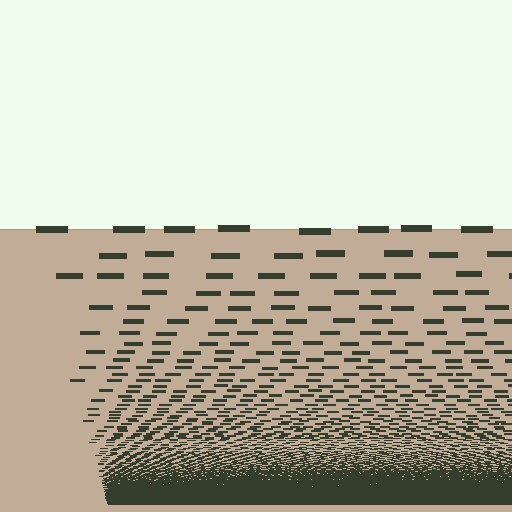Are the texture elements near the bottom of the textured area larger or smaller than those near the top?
Smaller. The gradient is inverted — elements near the bottom are smaller and denser.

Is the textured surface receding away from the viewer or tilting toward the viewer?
The surface appears to tilt toward the viewer. Texture elements get larger and sparser toward the top.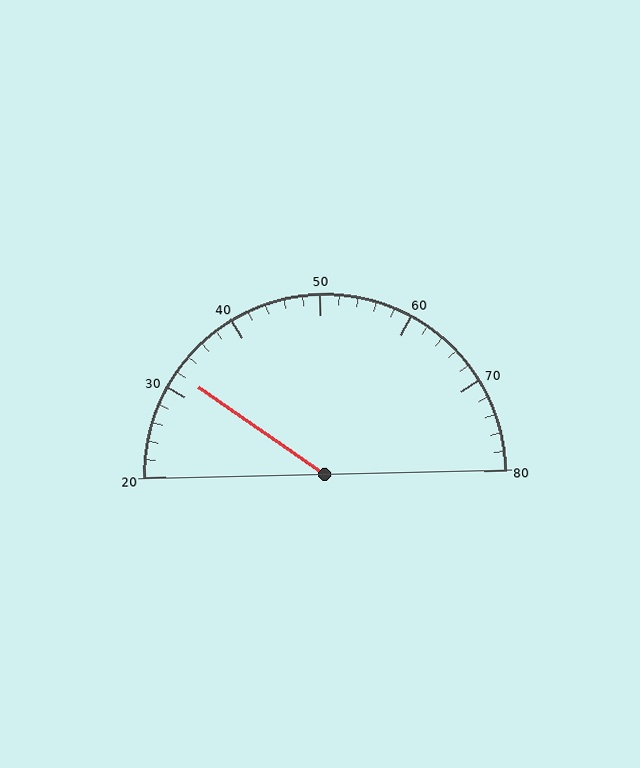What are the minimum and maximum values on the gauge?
The gauge ranges from 20 to 80.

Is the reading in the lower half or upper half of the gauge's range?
The reading is in the lower half of the range (20 to 80).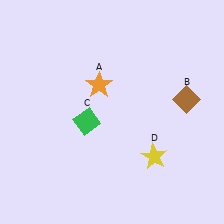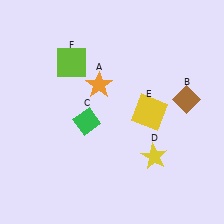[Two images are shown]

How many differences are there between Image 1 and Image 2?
There are 2 differences between the two images.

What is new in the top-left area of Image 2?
A lime square (F) was added in the top-left area of Image 2.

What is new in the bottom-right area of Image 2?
A yellow square (E) was added in the bottom-right area of Image 2.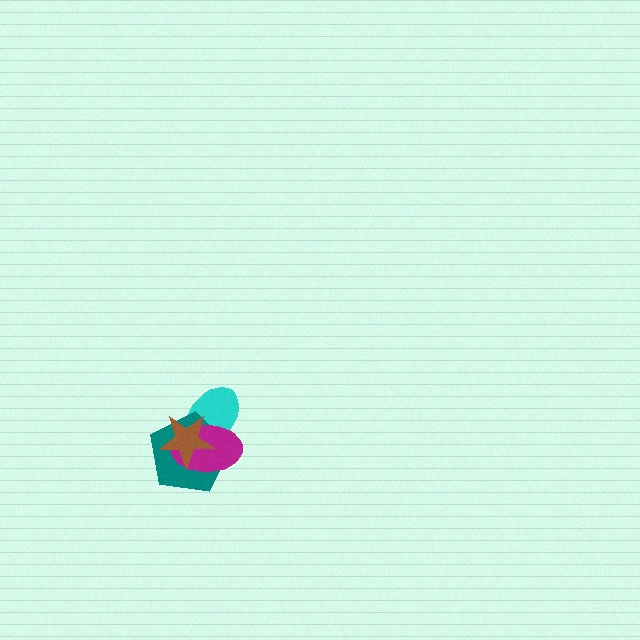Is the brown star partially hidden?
No, no other shape covers it.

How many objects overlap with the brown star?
3 objects overlap with the brown star.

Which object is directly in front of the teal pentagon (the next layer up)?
The magenta ellipse is directly in front of the teal pentagon.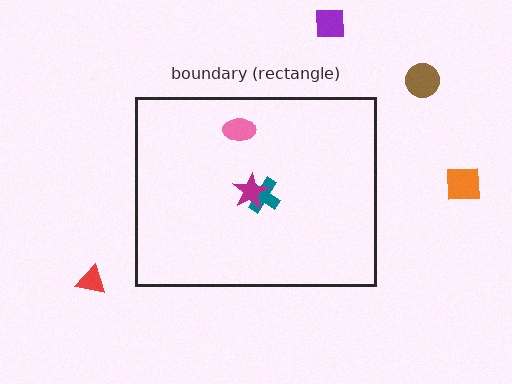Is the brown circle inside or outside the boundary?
Outside.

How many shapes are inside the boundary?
3 inside, 4 outside.